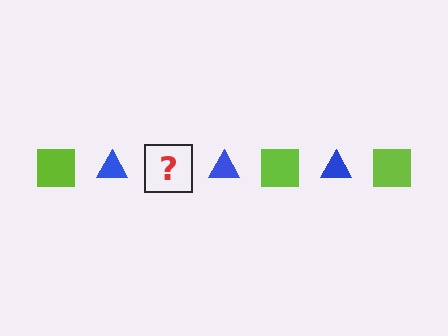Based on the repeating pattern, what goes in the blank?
The blank should be a lime square.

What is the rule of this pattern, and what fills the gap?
The rule is that the pattern alternates between lime square and blue triangle. The gap should be filled with a lime square.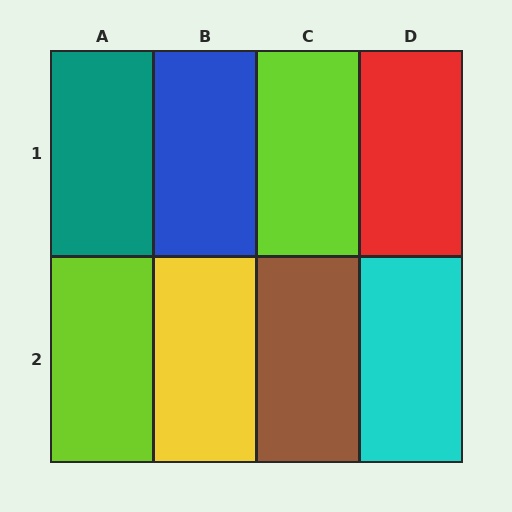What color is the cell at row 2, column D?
Cyan.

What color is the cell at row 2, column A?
Lime.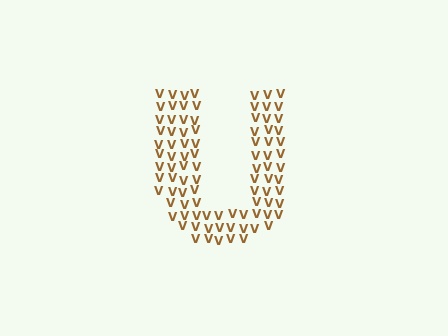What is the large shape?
The large shape is the letter U.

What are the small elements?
The small elements are letter V's.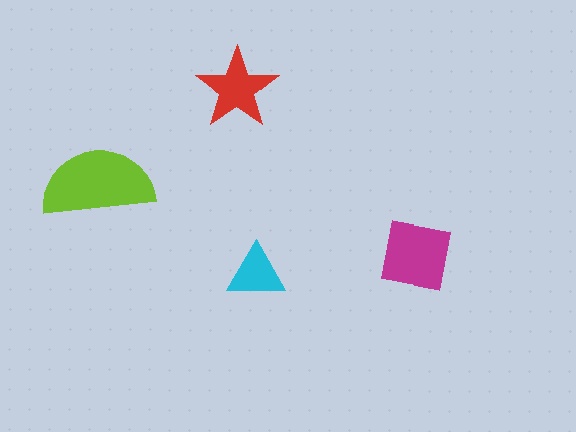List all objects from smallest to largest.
The cyan triangle, the red star, the magenta square, the lime semicircle.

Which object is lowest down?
The cyan triangle is bottommost.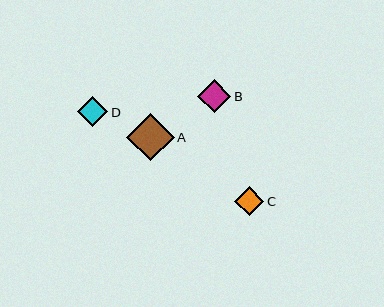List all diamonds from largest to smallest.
From largest to smallest: A, B, D, C.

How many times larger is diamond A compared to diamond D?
Diamond A is approximately 1.6 times the size of diamond D.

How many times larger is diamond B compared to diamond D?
Diamond B is approximately 1.1 times the size of diamond D.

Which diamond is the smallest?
Diamond C is the smallest with a size of approximately 30 pixels.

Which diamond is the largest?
Diamond A is the largest with a size of approximately 48 pixels.